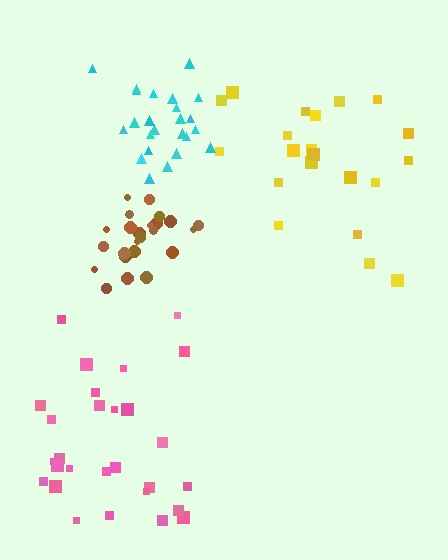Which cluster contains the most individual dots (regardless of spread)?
Pink (28).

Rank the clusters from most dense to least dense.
brown, cyan, pink, yellow.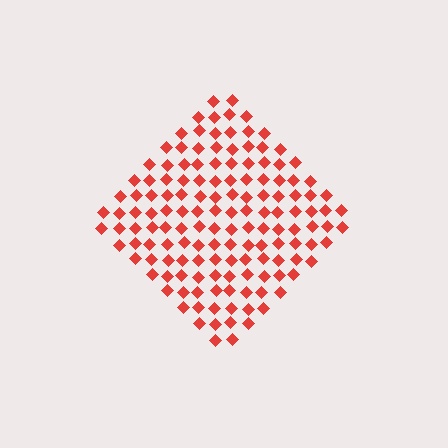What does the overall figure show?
The overall figure shows a diamond.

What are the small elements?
The small elements are diamonds.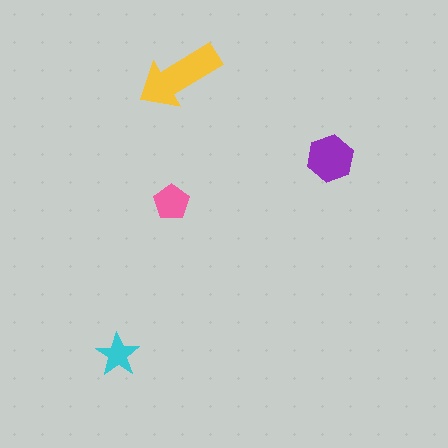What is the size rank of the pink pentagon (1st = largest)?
3rd.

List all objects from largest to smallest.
The yellow arrow, the purple hexagon, the pink pentagon, the cyan star.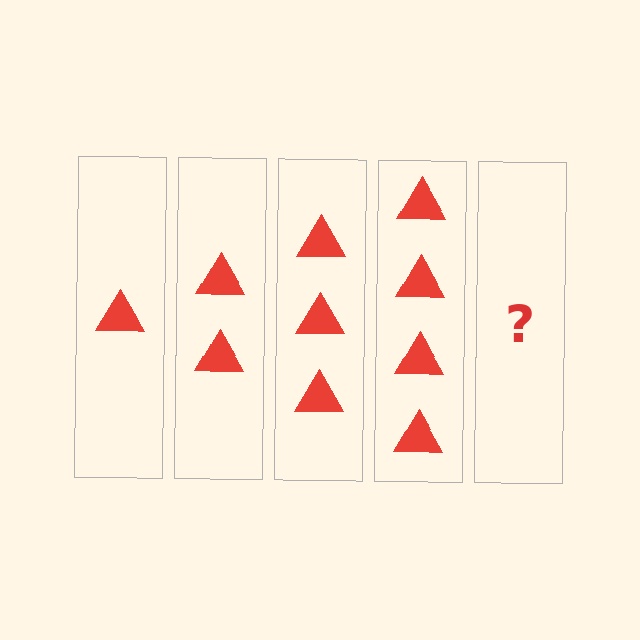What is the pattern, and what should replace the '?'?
The pattern is that each step adds one more triangle. The '?' should be 5 triangles.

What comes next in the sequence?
The next element should be 5 triangles.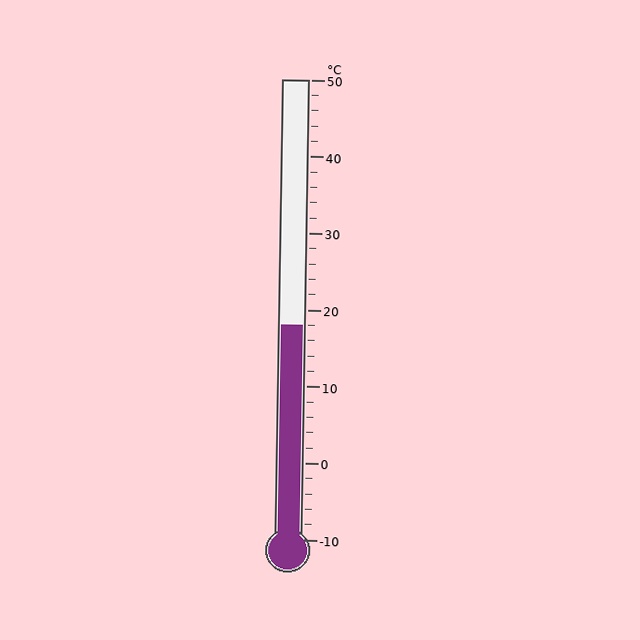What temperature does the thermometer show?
The thermometer shows approximately 18°C.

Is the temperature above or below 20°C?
The temperature is below 20°C.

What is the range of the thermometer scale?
The thermometer scale ranges from -10°C to 50°C.